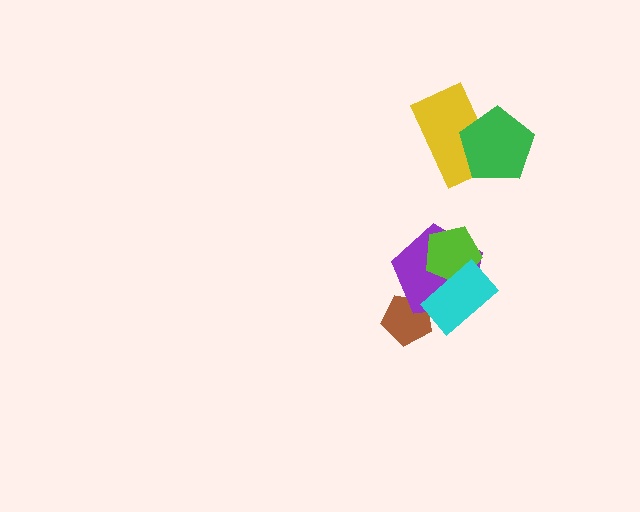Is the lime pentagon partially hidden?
Yes, it is partially covered by another shape.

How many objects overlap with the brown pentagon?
1 object overlaps with the brown pentagon.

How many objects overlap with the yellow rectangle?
1 object overlaps with the yellow rectangle.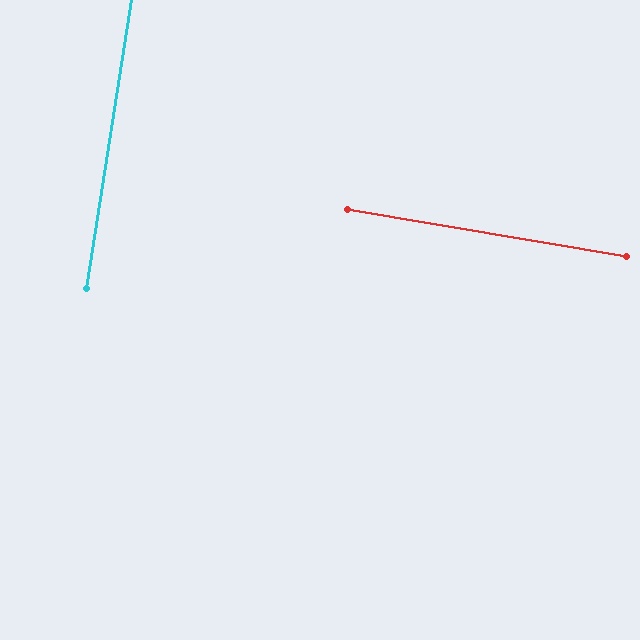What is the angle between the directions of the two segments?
Approximately 89 degrees.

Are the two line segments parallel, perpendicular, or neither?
Perpendicular — they meet at approximately 89°.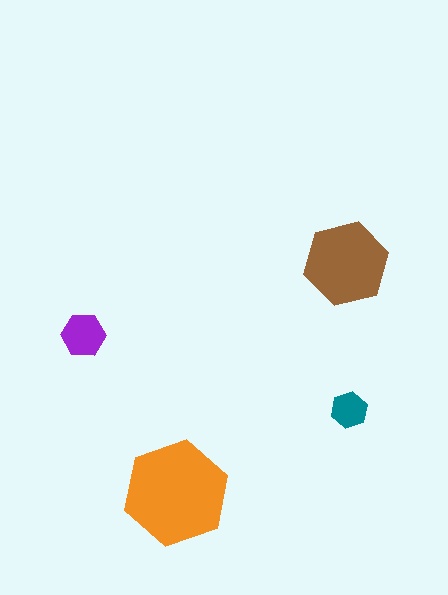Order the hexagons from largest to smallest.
the orange one, the brown one, the purple one, the teal one.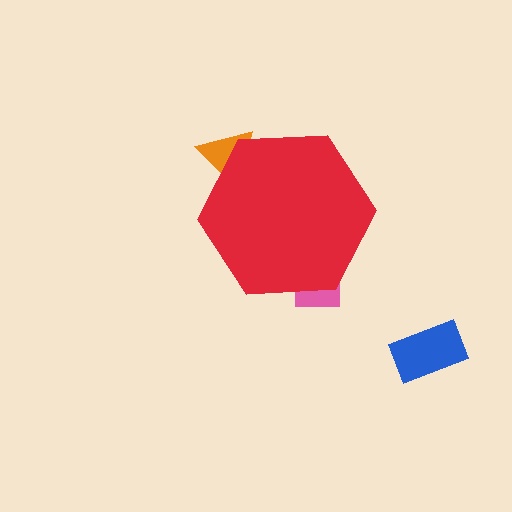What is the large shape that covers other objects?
A red hexagon.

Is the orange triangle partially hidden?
Yes, the orange triangle is partially hidden behind the red hexagon.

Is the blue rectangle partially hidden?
No, the blue rectangle is fully visible.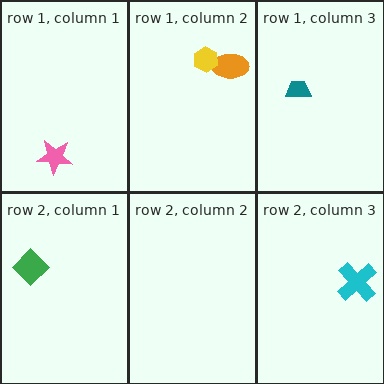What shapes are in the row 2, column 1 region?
The green diamond.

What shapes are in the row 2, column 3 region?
The cyan cross.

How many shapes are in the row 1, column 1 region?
1.